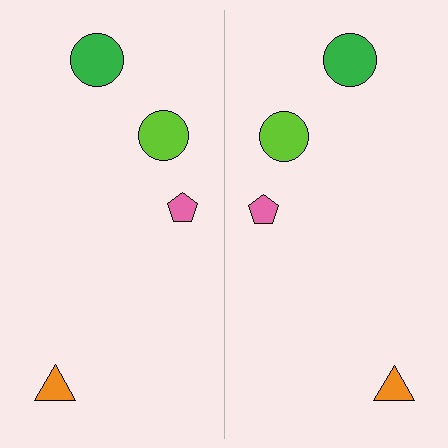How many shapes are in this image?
There are 8 shapes in this image.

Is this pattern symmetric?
Yes, this pattern has bilateral (reflection) symmetry.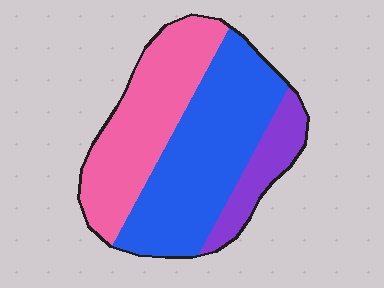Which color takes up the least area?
Purple, at roughly 15%.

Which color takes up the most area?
Blue, at roughly 50%.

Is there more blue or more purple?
Blue.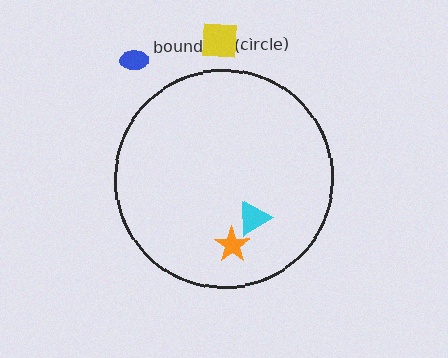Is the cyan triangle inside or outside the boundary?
Inside.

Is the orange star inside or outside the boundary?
Inside.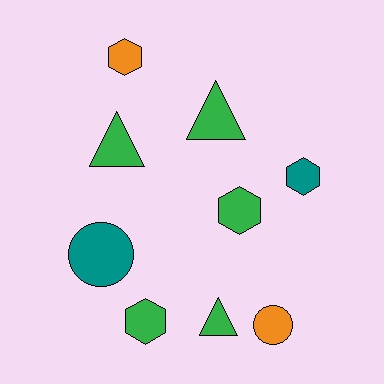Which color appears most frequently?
Green, with 5 objects.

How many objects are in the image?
There are 9 objects.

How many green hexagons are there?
There are 2 green hexagons.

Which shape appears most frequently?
Hexagon, with 4 objects.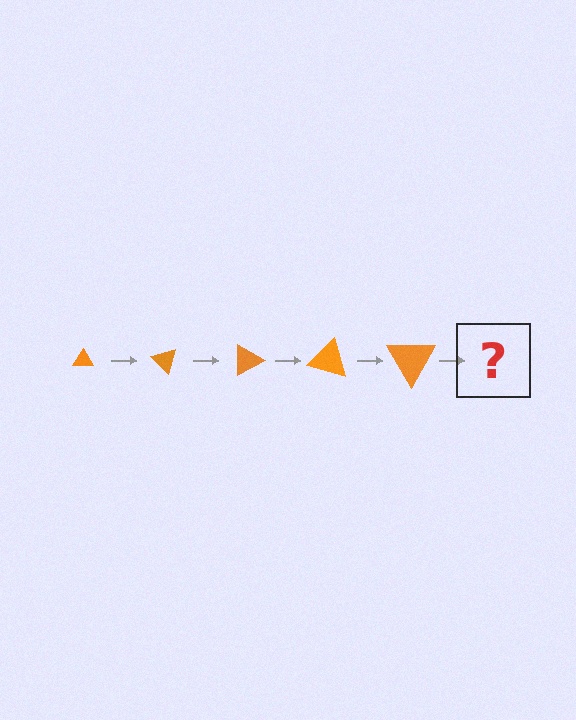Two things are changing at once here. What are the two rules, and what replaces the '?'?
The two rules are that the triangle grows larger each step and it rotates 45 degrees each step. The '?' should be a triangle, larger than the previous one and rotated 225 degrees from the start.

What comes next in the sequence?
The next element should be a triangle, larger than the previous one and rotated 225 degrees from the start.